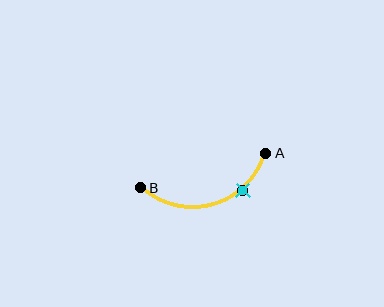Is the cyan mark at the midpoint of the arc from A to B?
No. The cyan mark lies on the arc but is closer to endpoint A. The arc midpoint would be at the point on the curve equidistant along the arc from both A and B.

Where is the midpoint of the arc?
The arc midpoint is the point on the curve farthest from the straight line joining A and B. It sits below that line.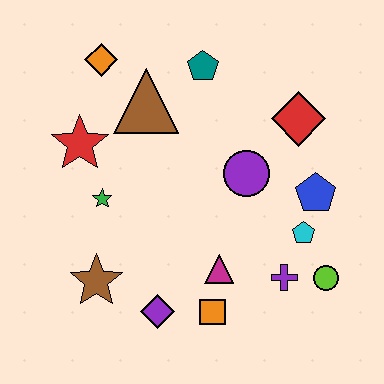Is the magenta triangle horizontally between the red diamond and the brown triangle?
Yes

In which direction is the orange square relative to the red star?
The orange square is below the red star.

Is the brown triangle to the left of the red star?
No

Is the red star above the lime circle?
Yes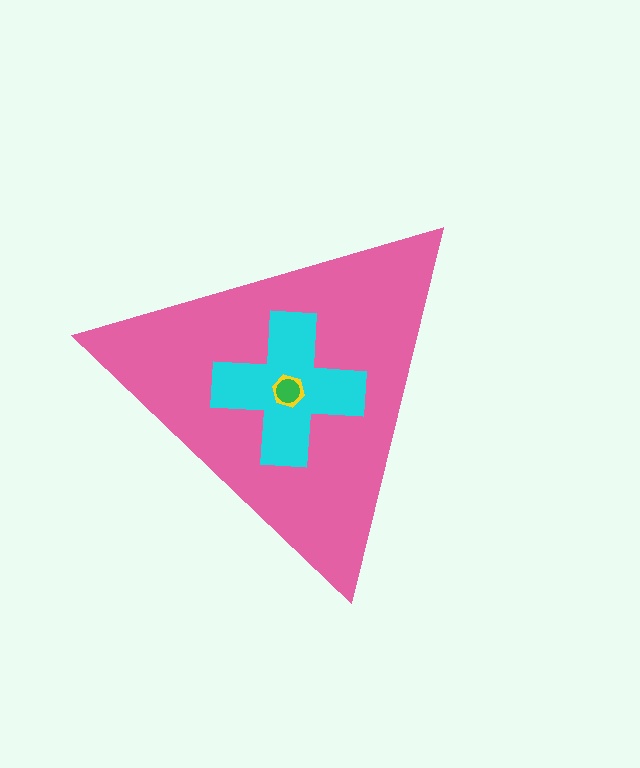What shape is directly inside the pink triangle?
The cyan cross.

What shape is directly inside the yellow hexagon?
The green circle.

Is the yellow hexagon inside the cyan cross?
Yes.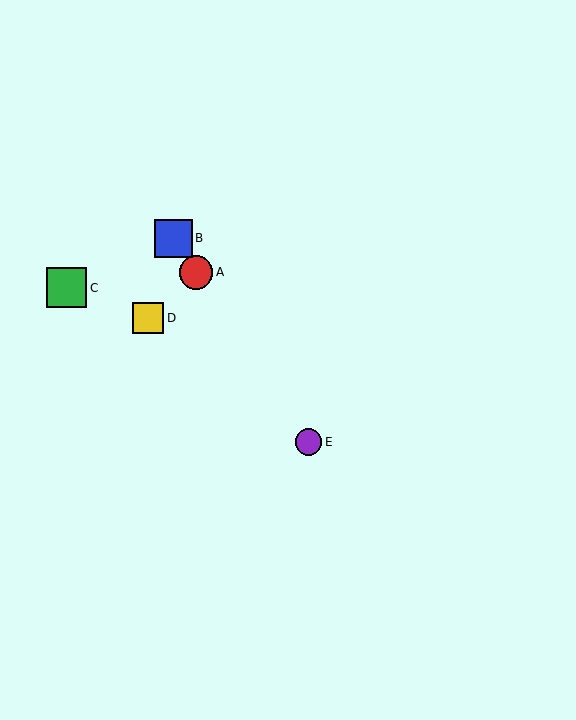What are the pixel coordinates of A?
Object A is at (196, 272).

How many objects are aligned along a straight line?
3 objects (A, B, E) are aligned along a straight line.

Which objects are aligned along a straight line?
Objects A, B, E are aligned along a straight line.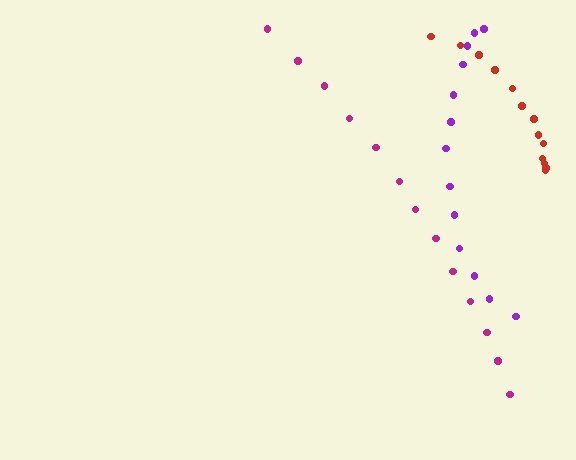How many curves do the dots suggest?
There are 3 distinct paths.